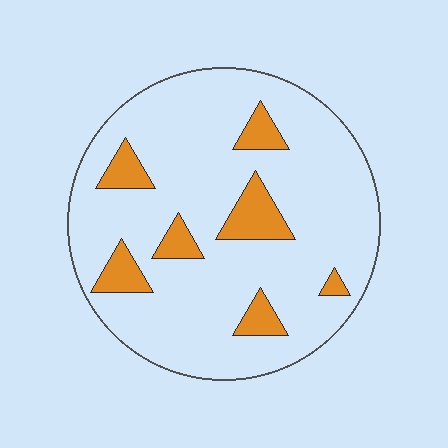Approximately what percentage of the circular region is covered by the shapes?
Approximately 15%.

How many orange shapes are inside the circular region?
7.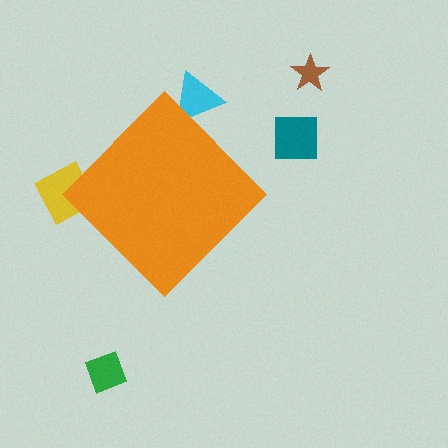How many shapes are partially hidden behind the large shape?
2 shapes are partially hidden.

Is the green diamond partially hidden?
No, the green diamond is fully visible.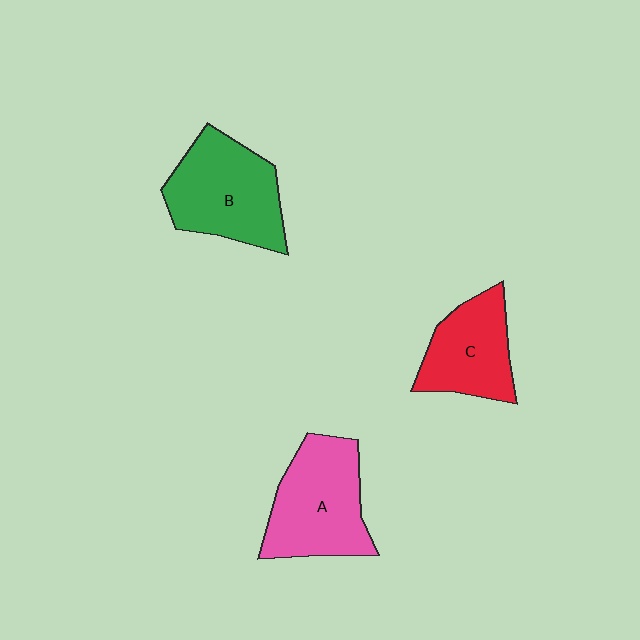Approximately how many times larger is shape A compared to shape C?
Approximately 1.3 times.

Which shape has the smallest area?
Shape C (red).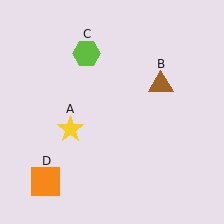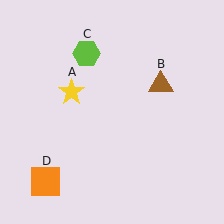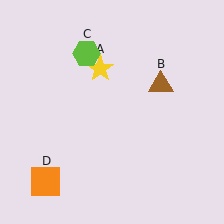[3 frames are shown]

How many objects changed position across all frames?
1 object changed position: yellow star (object A).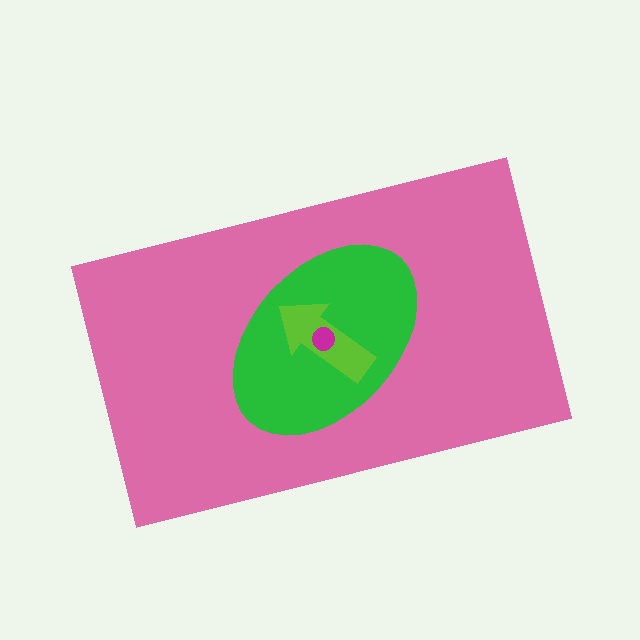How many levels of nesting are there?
4.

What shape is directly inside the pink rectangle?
The green ellipse.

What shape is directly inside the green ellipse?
The lime arrow.